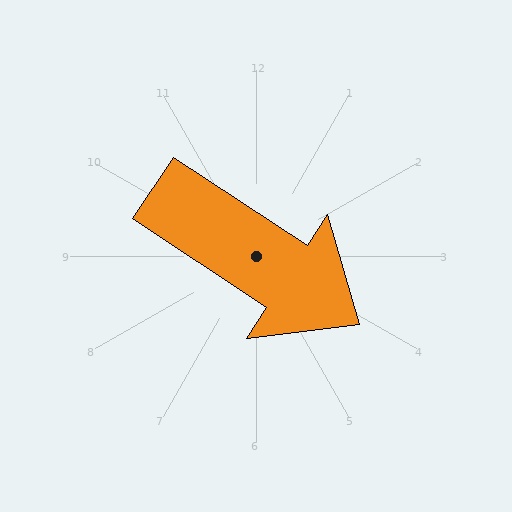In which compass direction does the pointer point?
Southeast.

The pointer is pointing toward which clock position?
Roughly 4 o'clock.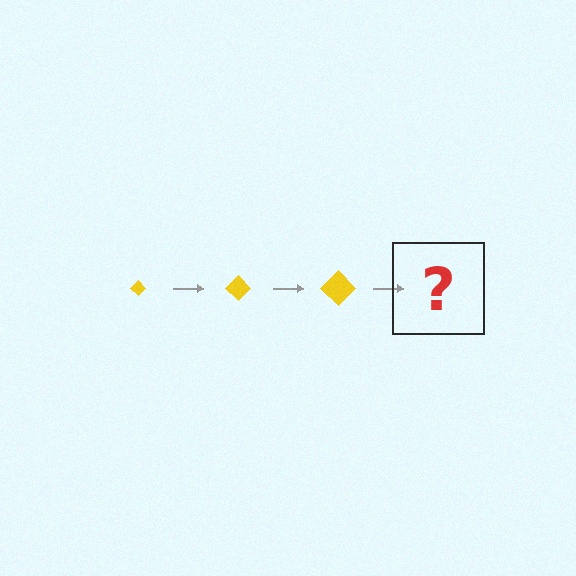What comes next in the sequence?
The next element should be a yellow diamond, larger than the previous one.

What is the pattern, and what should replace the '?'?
The pattern is that the diamond gets progressively larger each step. The '?' should be a yellow diamond, larger than the previous one.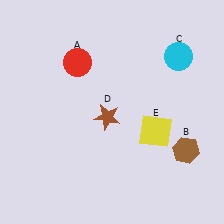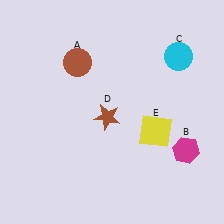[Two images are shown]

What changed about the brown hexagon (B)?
In Image 1, B is brown. In Image 2, it changed to magenta.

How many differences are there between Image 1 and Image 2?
There are 2 differences between the two images.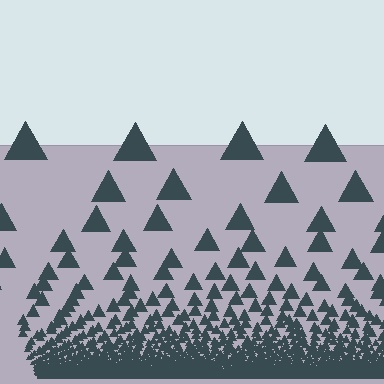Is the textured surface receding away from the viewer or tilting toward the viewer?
The surface appears to tilt toward the viewer. Texture elements get larger and sparser toward the top.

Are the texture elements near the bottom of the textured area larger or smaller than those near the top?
Smaller. The gradient is inverted — elements near the bottom are smaller and denser.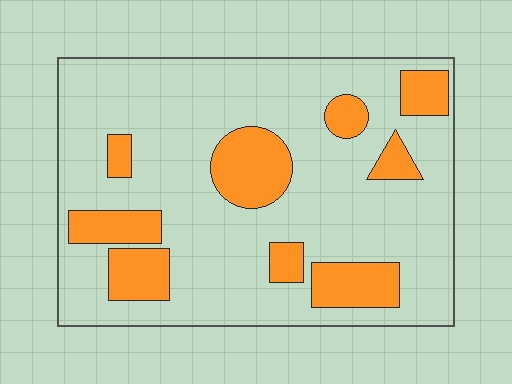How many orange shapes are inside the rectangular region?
9.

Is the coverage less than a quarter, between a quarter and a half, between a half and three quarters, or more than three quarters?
Less than a quarter.